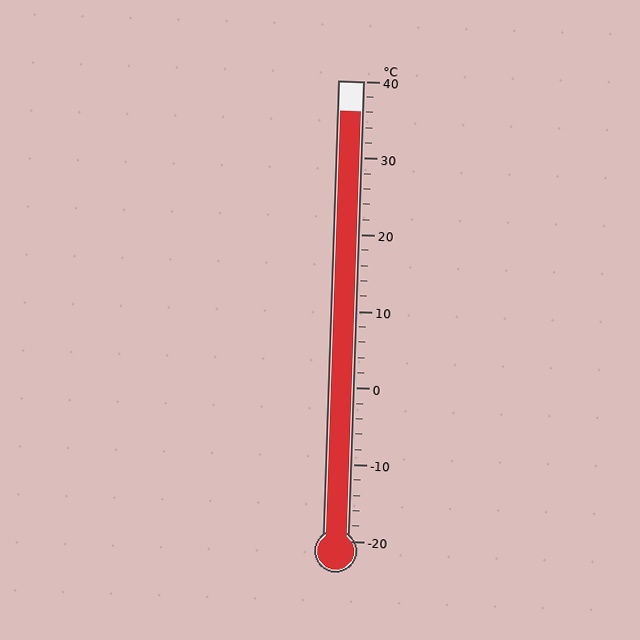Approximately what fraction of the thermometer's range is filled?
The thermometer is filled to approximately 95% of its range.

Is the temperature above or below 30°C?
The temperature is above 30°C.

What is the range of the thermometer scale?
The thermometer scale ranges from -20°C to 40°C.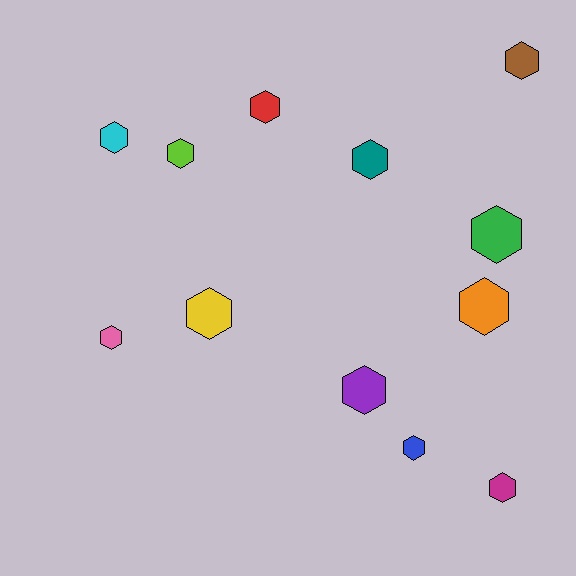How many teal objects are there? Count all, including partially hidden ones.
There is 1 teal object.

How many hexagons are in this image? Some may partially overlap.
There are 12 hexagons.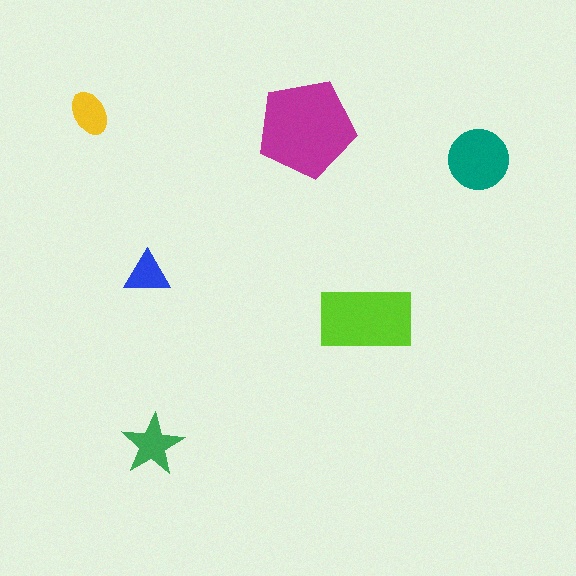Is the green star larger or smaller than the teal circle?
Smaller.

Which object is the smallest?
The blue triangle.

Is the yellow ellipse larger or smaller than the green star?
Smaller.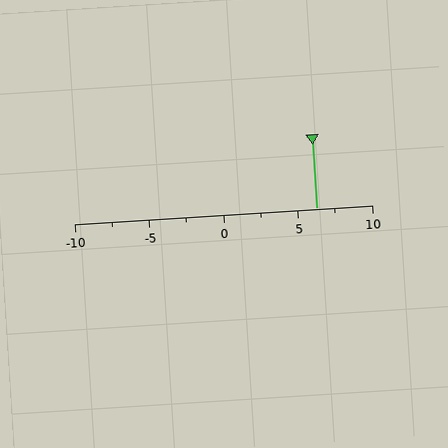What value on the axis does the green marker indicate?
The marker indicates approximately 6.2.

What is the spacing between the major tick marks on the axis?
The major ticks are spaced 5 apart.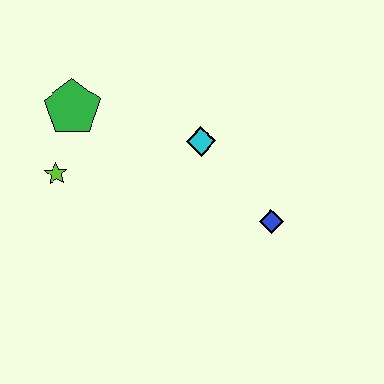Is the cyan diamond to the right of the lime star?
Yes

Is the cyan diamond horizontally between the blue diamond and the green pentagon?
Yes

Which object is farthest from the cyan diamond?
The lime star is farthest from the cyan diamond.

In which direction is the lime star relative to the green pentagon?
The lime star is below the green pentagon.